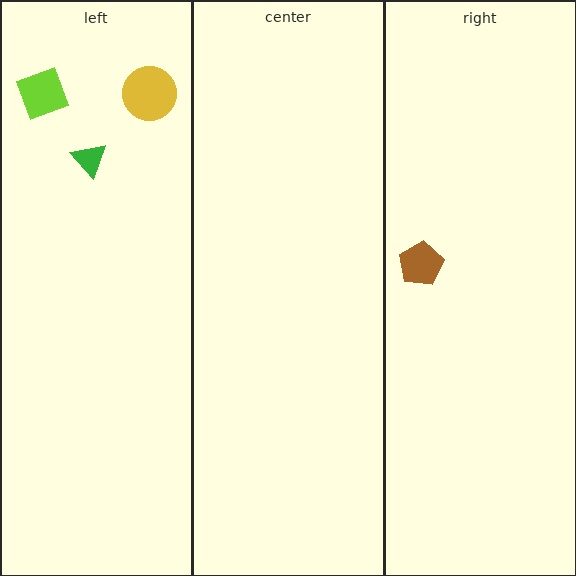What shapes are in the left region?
The yellow circle, the green triangle, the lime square.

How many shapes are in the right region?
1.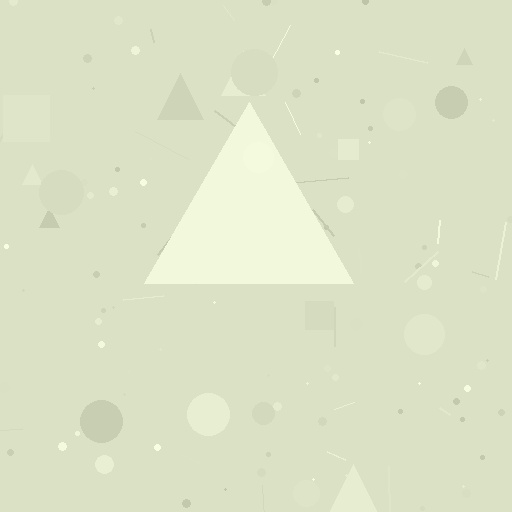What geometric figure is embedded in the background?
A triangle is embedded in the background.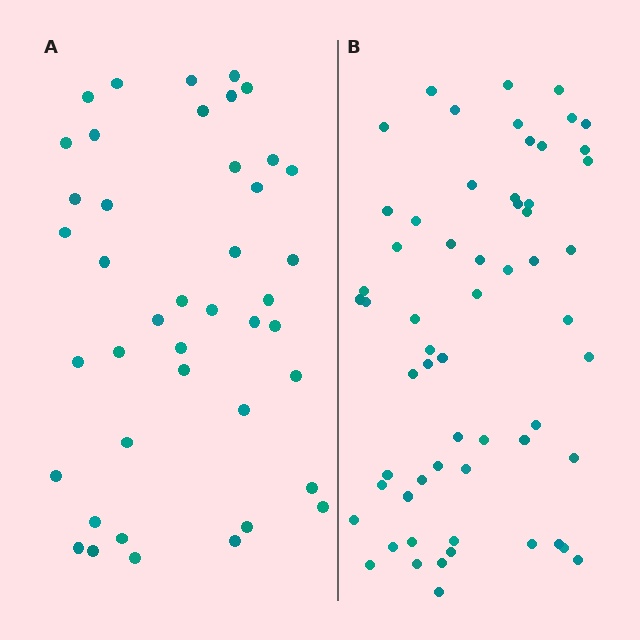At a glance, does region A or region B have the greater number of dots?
Region B (the right region) has more dots.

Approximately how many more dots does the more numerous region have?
Region B has approximately 20 more dots than region A.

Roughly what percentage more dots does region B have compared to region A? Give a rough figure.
About 45% more.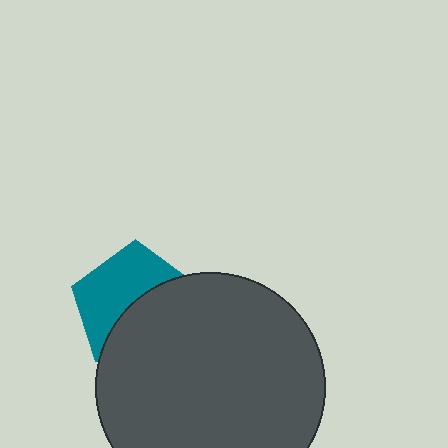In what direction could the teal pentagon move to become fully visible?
The teal pentagon could move toward the upper-left. That would shift it out from behind the dark gray circle entirely.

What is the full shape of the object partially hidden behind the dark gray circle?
The partially hidden object is a teal pentagon.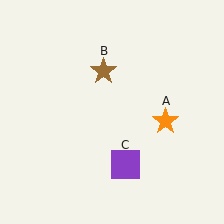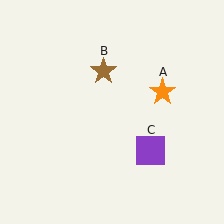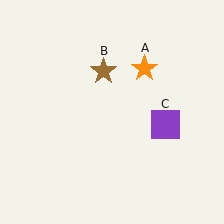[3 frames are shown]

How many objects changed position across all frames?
2 objects changed position: orange star (object A), purple square (object C).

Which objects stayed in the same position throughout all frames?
Brown star (object B) remained stationary.